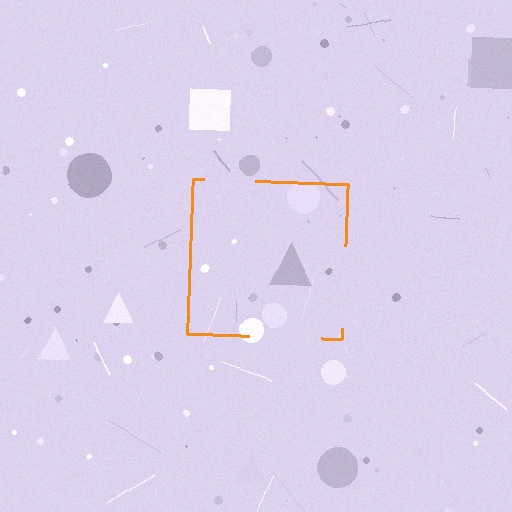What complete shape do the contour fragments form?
The contour fragments form a square.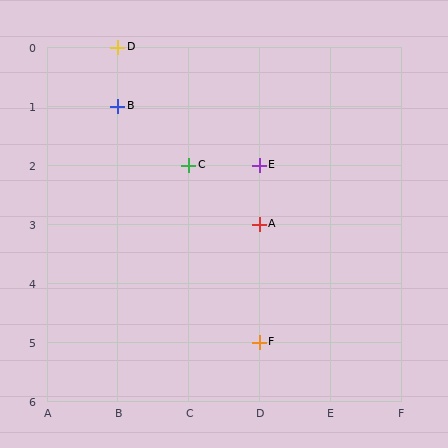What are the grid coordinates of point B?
Point B is at grid coordinates (B, 1).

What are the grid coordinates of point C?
Point C is at grid coordinates (C, 2).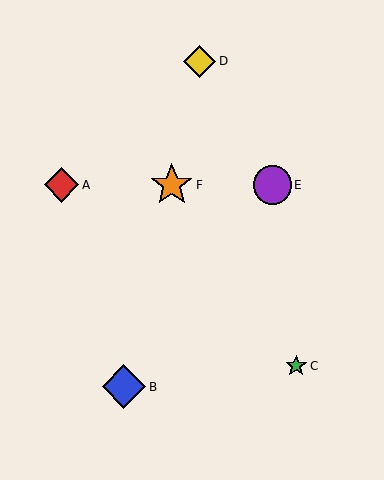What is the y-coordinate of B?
Object B is at y≈387.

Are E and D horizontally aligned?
No, E is at y≈185 and D is at y≈61.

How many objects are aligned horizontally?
3 objects (A, E, F) are aligned horizontally.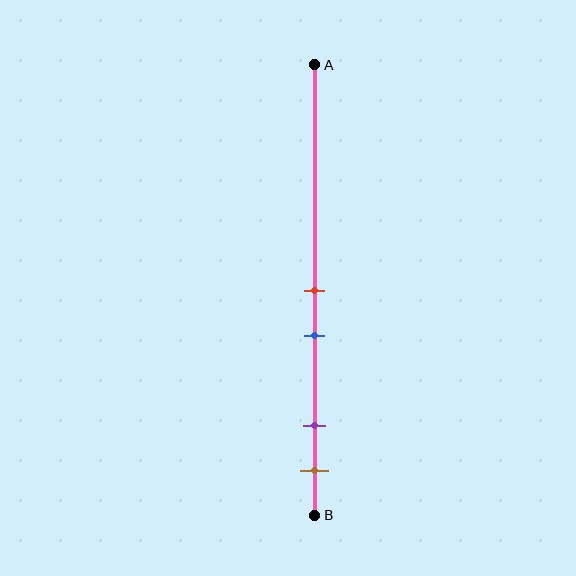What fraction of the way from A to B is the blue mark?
The blue mark is approximately 60% (0.6) of the way from A to B.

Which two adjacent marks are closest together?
The red and blue marks are the closest adjacent pair.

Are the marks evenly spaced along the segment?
No, the marks are not evenly spaced.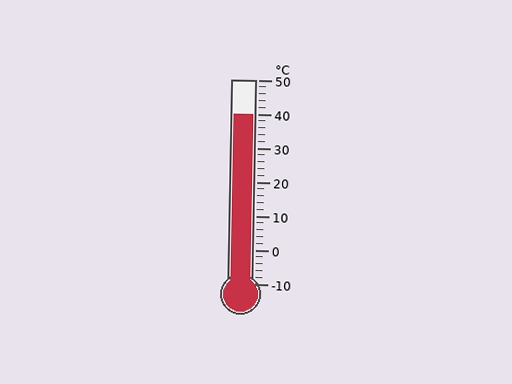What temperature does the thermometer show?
The thermometer shows approximately 40°C.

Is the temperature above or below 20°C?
The temperature is above 20°C.